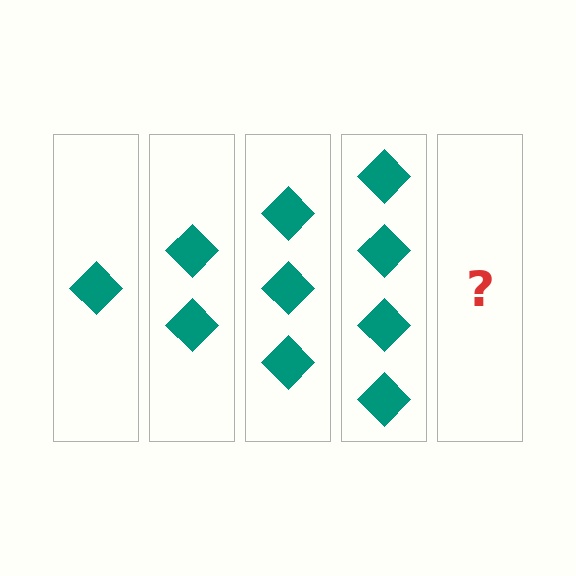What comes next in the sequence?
The next element should be 5 diamonds.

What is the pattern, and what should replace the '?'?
The pattern is that each step adds one more diamond. The '?' should be 5 diamonds.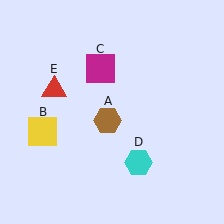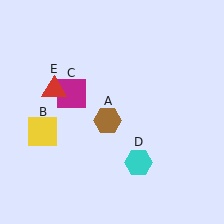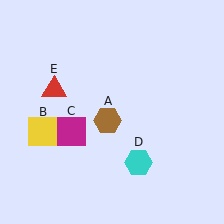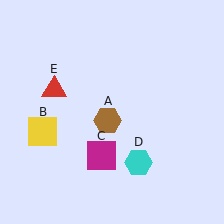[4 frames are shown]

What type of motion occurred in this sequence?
The magenta square (object C) rotated counterclockwise around the center of the scene.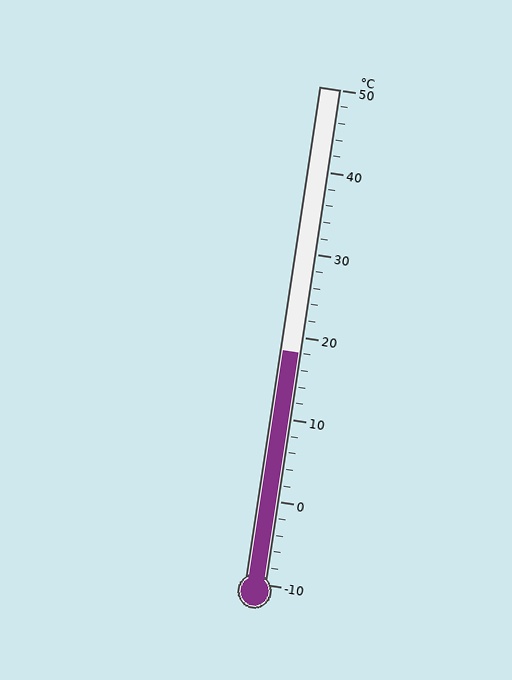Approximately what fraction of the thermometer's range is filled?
The thermometer is filled to approximately 45% of its range.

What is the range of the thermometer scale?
The thermometer scale ranges from -10°C to 50°C.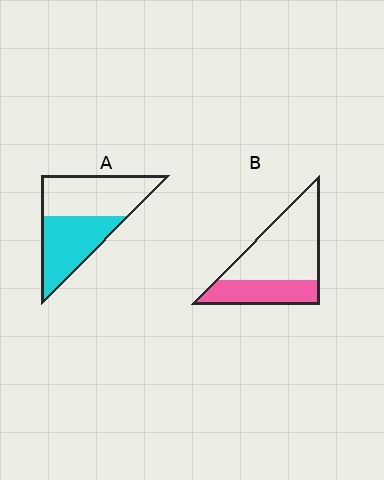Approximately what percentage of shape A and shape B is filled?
A is approximately 45% and B is approximately 35%.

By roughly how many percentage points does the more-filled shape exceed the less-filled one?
By roughly 10 percentage points (A over B).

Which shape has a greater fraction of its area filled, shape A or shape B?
Shape A.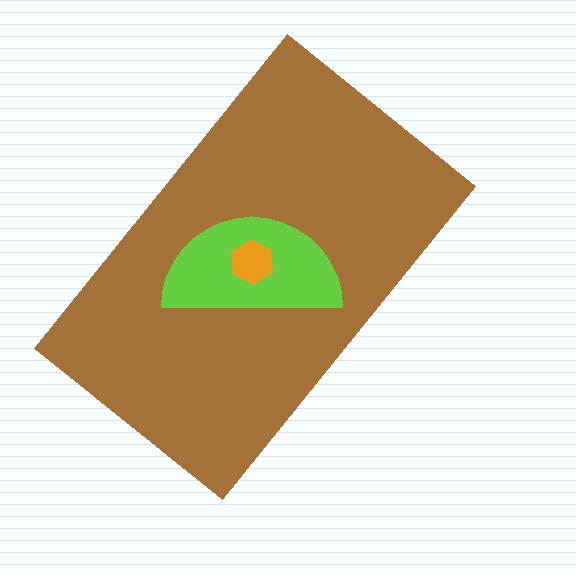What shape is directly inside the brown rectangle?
The lime semicircle.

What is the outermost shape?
The brown rectangle.